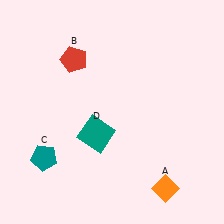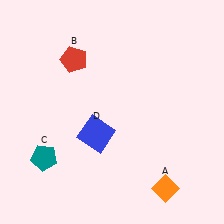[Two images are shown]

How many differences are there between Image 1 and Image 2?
There is 1 difference between the two images.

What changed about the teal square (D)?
In Image 1, D is teal. In Image 2, it changed to blue.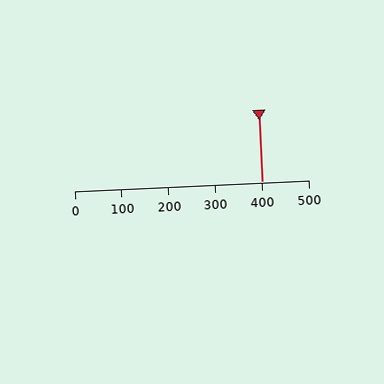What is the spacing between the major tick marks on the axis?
The major ticks are spaced 100 apart.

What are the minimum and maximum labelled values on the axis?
The axis runs from 0 to 500.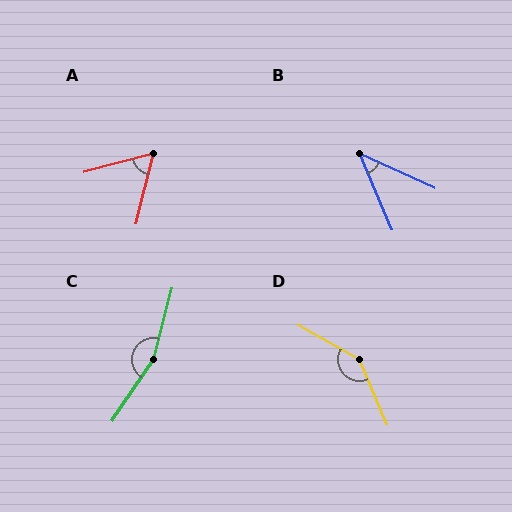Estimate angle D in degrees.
Approximately 142 degrees.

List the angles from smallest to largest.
B (42°), A (61°), D (142°), C (161°).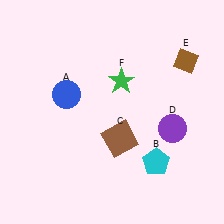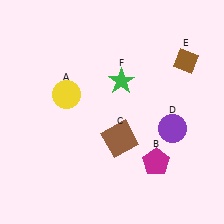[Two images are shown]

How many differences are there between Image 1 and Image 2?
There are 2 differences between the two images.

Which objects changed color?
A changed from blue to yellow. B changed from cyan to magenta.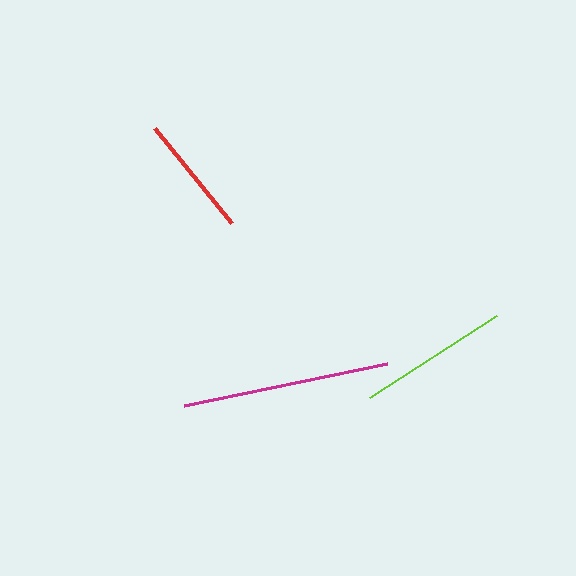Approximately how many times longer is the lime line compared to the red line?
The lime line is approximately 1.2 times the length of the red line.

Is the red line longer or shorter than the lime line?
The lime line is longer than the red line.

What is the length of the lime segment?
The lime segment is approximately 151 pixels long.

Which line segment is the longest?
The magenta line is the longest at approximately 207 pixels.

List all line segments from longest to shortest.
From longest to shortest: magenta, lime, red.